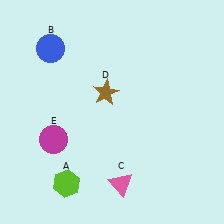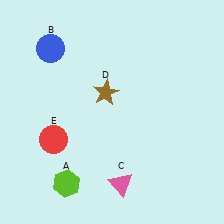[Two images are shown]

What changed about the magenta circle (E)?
In Image 1, E is magenta. In Image 2, it changed to red.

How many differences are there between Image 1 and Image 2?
There is 1 difference between the two images.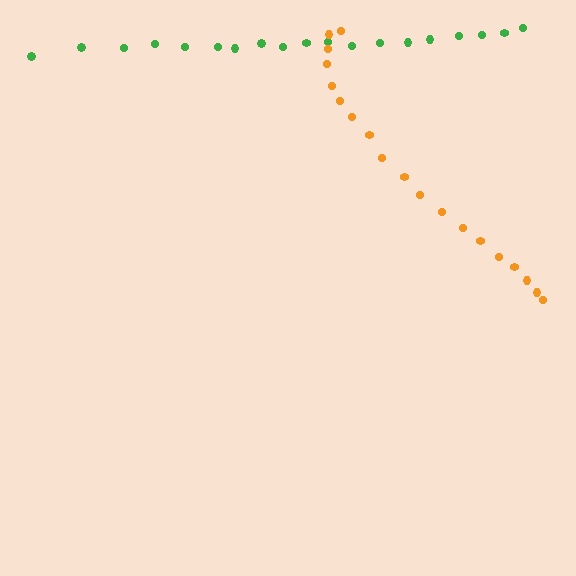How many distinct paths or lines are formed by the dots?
There are 2 distinct paths.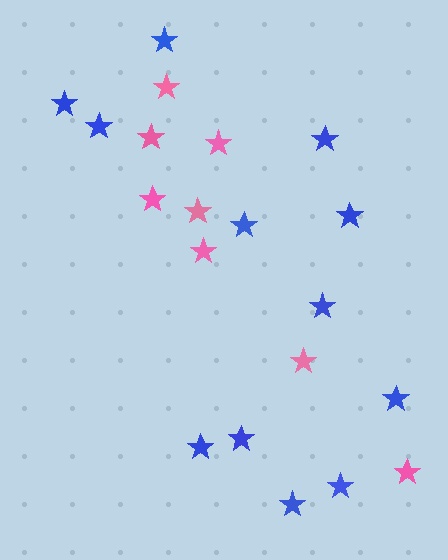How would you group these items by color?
There are 2 groups: one group of blue stars (12) and one group of pink stars (8).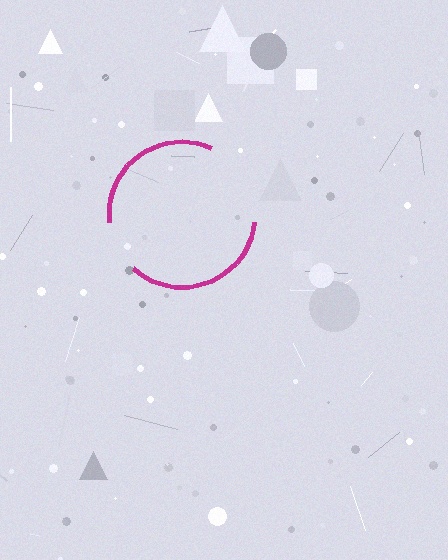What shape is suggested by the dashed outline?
The dashed outline suggests a circle.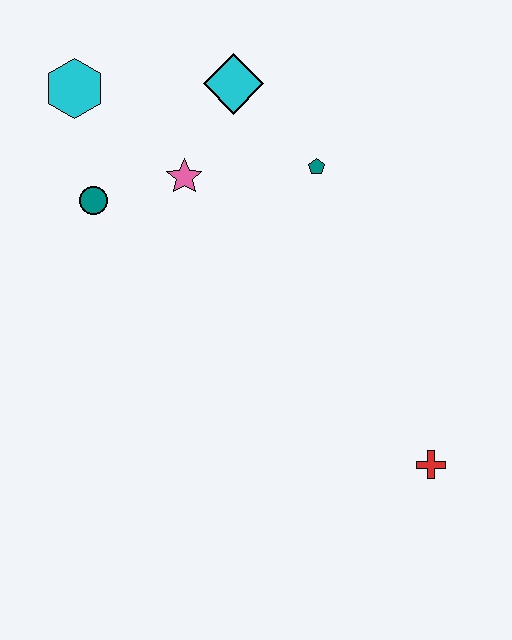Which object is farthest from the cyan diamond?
The red cross is farthest from the cyan diamond.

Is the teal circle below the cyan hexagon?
Yes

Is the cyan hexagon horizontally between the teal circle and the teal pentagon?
No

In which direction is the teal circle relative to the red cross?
The teal circle is to the left of the red cross.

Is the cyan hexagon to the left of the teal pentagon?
Yes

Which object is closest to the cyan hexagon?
The teal circle is closest to the cyan hexagon.